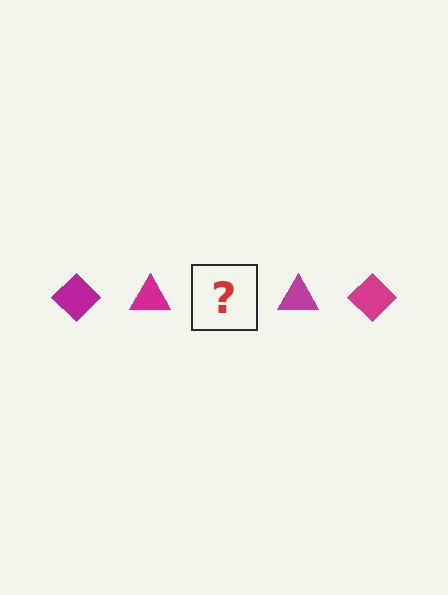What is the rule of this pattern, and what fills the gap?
The rule is that the pattern cycles through diamond, triangle shapes in magenta. The gap should be filled with a magenta diamond.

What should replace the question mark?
The question mark should be replaced with a magenta diamond.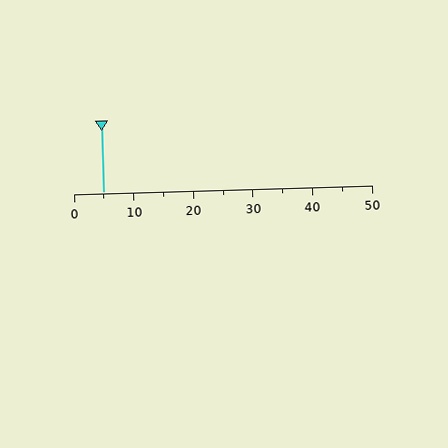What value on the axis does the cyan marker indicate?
The marker indicates approximately 5.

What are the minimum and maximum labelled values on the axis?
The axis runs from 0 to 50.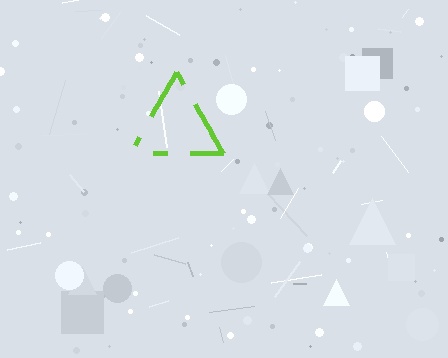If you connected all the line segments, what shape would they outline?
They would outline a triangle.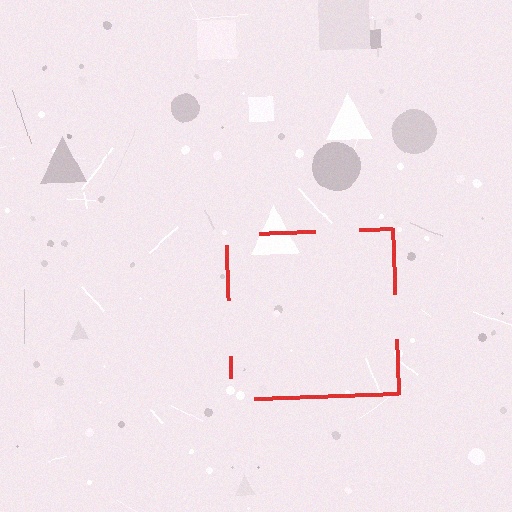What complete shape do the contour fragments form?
The contour fragments form a square.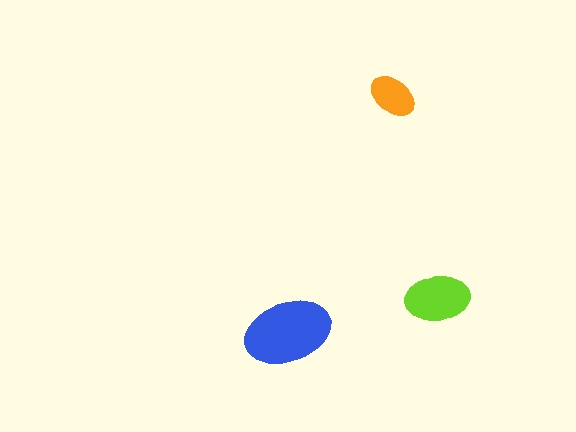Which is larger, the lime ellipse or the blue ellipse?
The blue one.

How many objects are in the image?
There are 3 objects in the image.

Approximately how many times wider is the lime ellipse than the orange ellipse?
About 1.5 times wider.